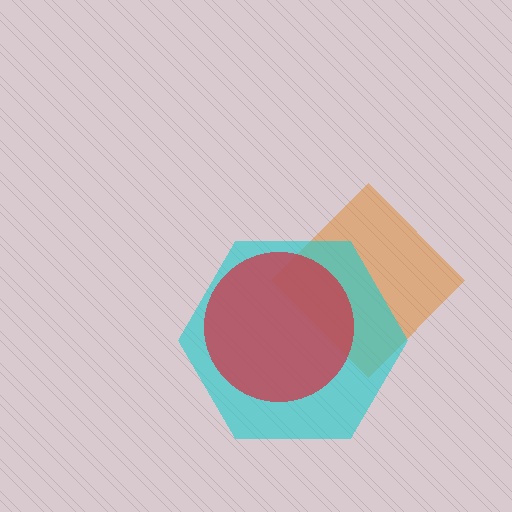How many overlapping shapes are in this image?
There are 3 overlapping shapes in the image.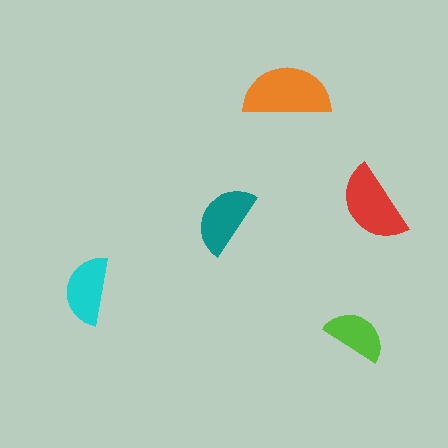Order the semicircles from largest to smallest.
the orange one, the red one, the teal one, the cyan one, the lime one.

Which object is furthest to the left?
The cyan semicircle is leftmost.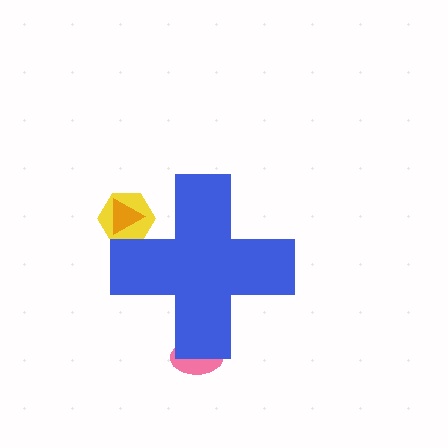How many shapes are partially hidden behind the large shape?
3 shapes are partially hidden.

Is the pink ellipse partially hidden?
Yes, the pink ellipse is partially hidden behind the blue cross.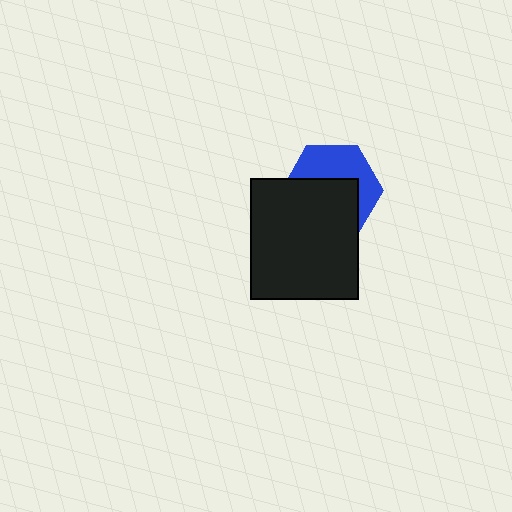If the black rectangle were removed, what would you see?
You would see the complete blue hexagon.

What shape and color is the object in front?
The object in front is a black rectangle.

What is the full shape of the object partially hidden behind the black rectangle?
The partially hidden object is a blue hexagon.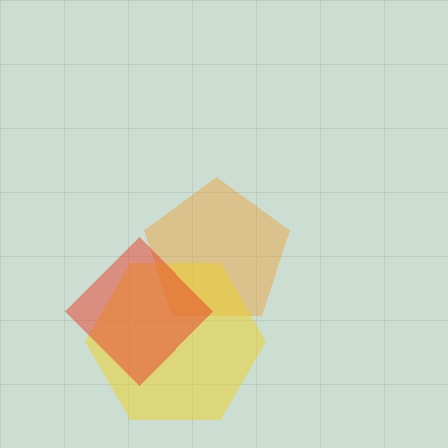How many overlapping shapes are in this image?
There are 3 overlapping shapes in the image.